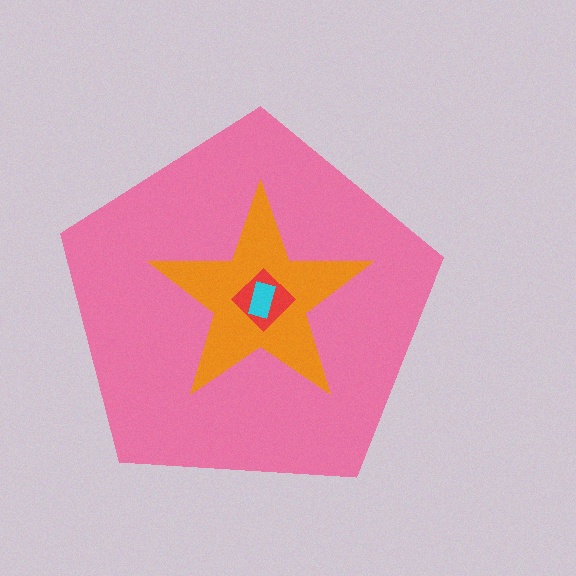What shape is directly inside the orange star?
The red diamond.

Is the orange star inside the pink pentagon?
Yes.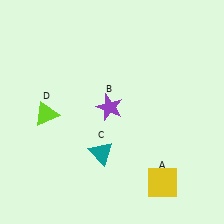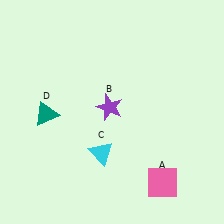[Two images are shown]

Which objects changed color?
A changed from yellow to pink. C changed from teal to cyan. D changed from lime to teal.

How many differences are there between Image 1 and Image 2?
There are 3 differences between the two images.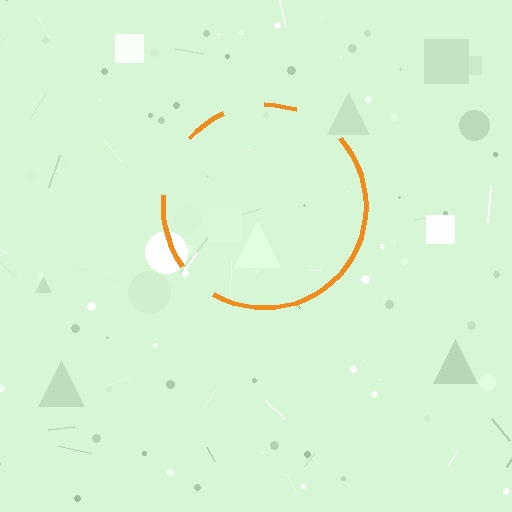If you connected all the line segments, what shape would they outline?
They would outline a circle.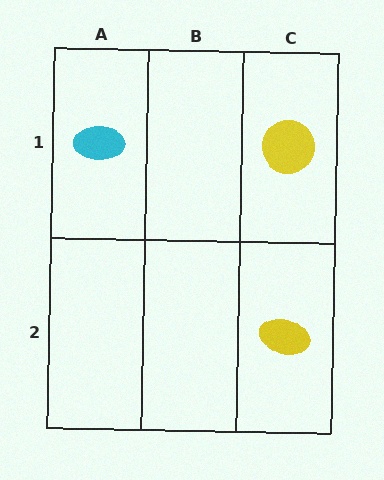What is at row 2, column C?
A yellow ellipse.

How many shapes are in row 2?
1 shape.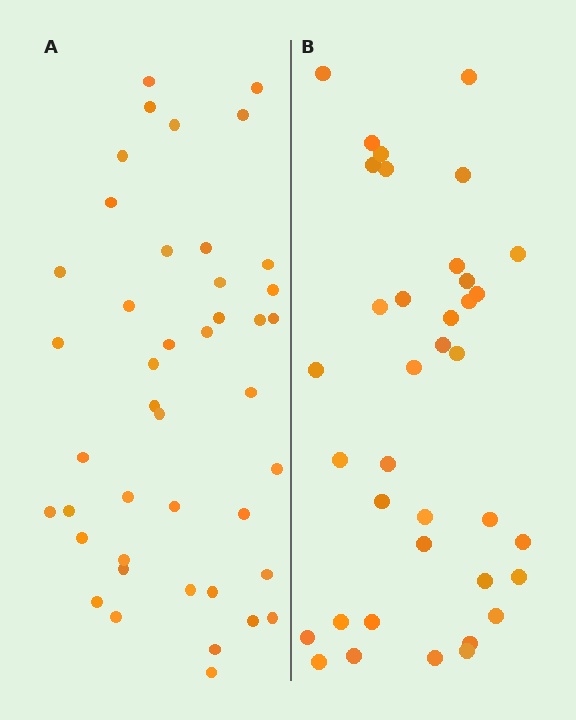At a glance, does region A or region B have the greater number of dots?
Region A (the left region) has more dots.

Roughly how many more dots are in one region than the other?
Region A has about 6 more dots than region B.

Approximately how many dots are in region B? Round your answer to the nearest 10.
About 40 dots. (The exact count is 37, which rounds to 40.)